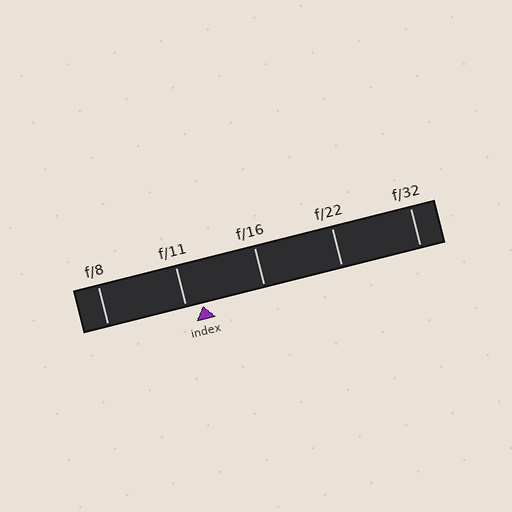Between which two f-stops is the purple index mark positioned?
The index mark is between f/11 and f/16.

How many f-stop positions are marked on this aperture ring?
There are 5 f-stop positions marked.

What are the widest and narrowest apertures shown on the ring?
The widest aperture shown is f/8 and the narrowest is f/32.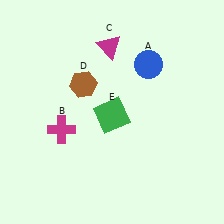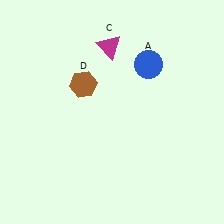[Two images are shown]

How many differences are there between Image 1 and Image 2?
There are 2 differences between the two images.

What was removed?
The magenta cross (B), the green square (E) were removed in Image 2.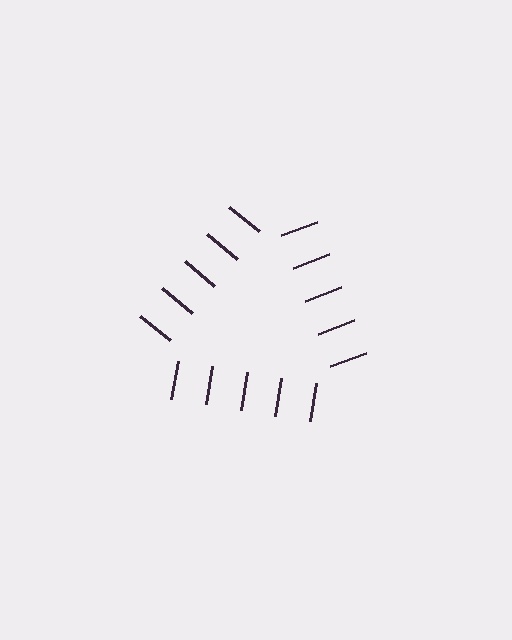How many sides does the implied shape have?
3 sides — the line-ends trace a triangle.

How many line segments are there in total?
15 — 5 along each of the 3 edges.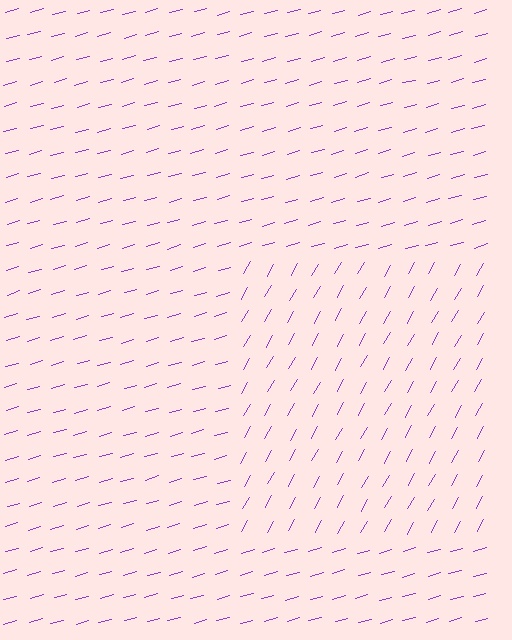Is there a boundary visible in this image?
Yes, there is a texture boundary formed by a change in line orientation.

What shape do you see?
I see a rectangle.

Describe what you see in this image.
The image is filled with small purple line segments. A rectangle region in the image has lines oriented differently from the surrounding lines, creating a visible texture boundary.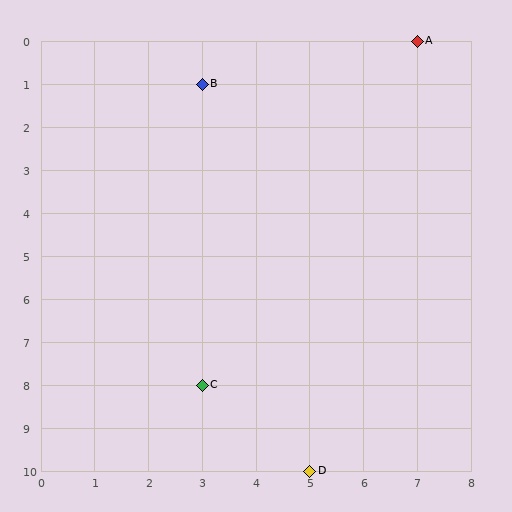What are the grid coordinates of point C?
Point C is at grid coordinates (3, 8).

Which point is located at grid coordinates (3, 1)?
Point B is at (3, 1).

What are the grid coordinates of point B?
Point B is at grid coordinates (3, 1).